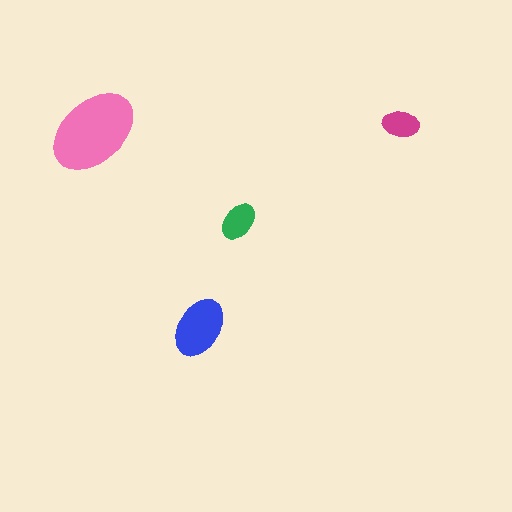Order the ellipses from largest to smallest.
the pink one, the blue one, the green one, the magenta one.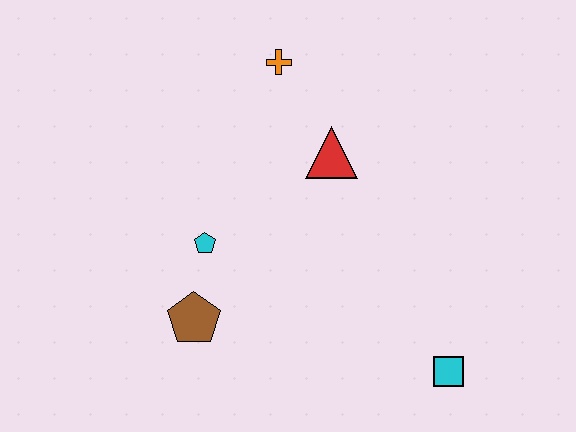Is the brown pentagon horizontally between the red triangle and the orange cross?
No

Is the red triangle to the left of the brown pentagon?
No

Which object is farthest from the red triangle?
The cyan square is farthest from the red triangle.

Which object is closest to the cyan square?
The red triangle is closest to the cyan square.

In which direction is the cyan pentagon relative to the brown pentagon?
The cyan pentagon is above the brown pentagon.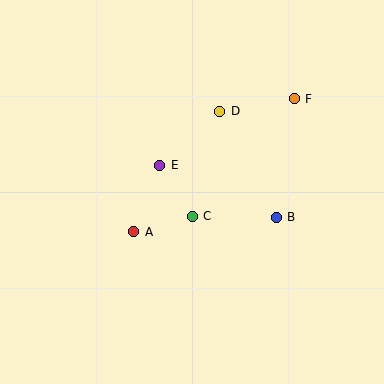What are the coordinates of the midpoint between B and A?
The midpoint between B and A is at (205, 224).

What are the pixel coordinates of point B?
Point B is at (276, 217).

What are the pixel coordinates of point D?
Point D is at (220, 111).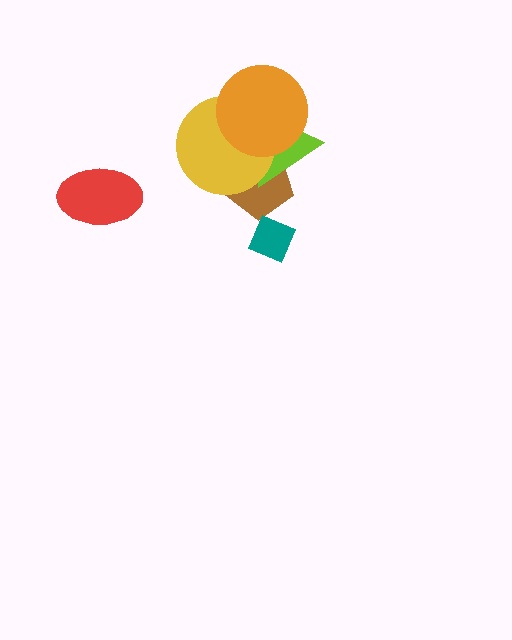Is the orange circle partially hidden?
No, no other shape covers it.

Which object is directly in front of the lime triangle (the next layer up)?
The yellow circle is directly in front of the lime triangle.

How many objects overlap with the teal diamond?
0 objects overlap with the teal diamond.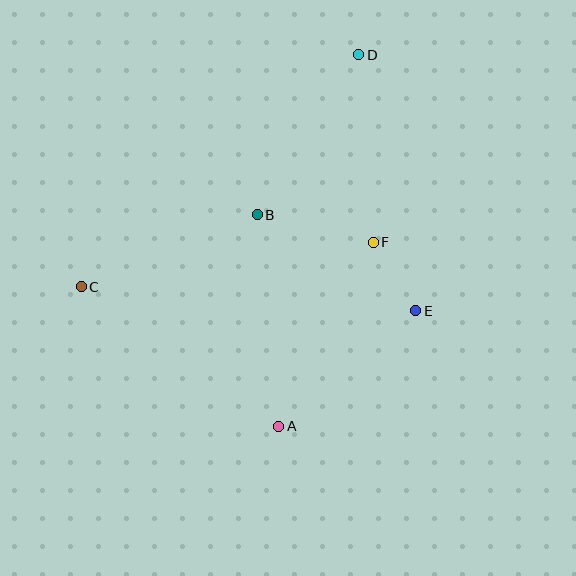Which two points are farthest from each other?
Points A and D are farthest from each other.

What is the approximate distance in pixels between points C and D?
The distance between C and D is approximately 361 pixels.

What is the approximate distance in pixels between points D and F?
The distance between D and F is approximately 188 pixels.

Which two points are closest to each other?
Points E and F are closest to each other.